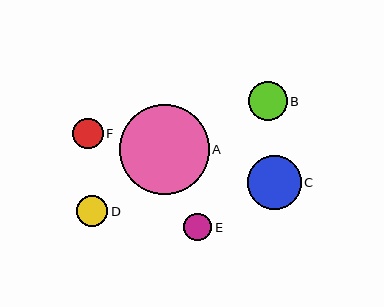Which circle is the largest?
Circle A is the largest with a size of approximately 90 pixels.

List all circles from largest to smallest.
From largest to smallest: A, C, B, D, F, E.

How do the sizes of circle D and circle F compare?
Circle D and circle F are approximately the same size.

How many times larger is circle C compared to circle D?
Circle C is approximately 1.7 times the size of circle D.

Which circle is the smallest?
Circle E is the smallest with a size of approximately 28 pixels.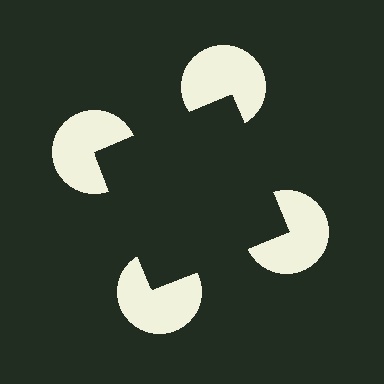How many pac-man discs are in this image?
There are 4 — one at each vertex of the illusory square.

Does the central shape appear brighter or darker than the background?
It typically appears slightly darker than the background, even though no actual brightness change is drawn.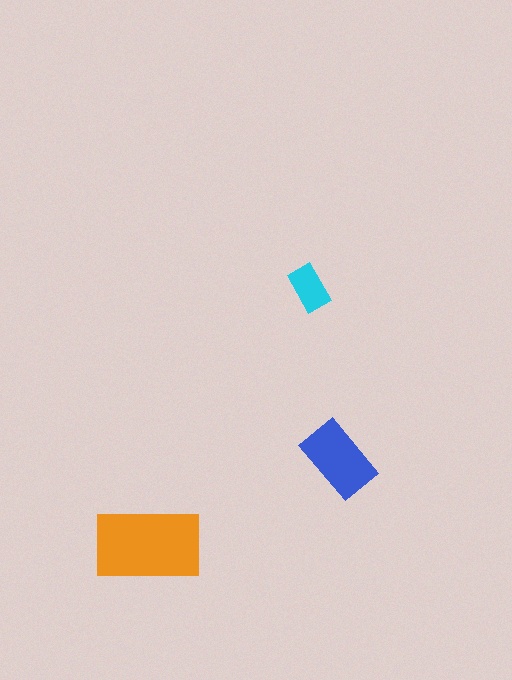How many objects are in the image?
There are 3 objects in the image.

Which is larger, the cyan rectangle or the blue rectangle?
The blue one.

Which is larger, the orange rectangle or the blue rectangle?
The orange one.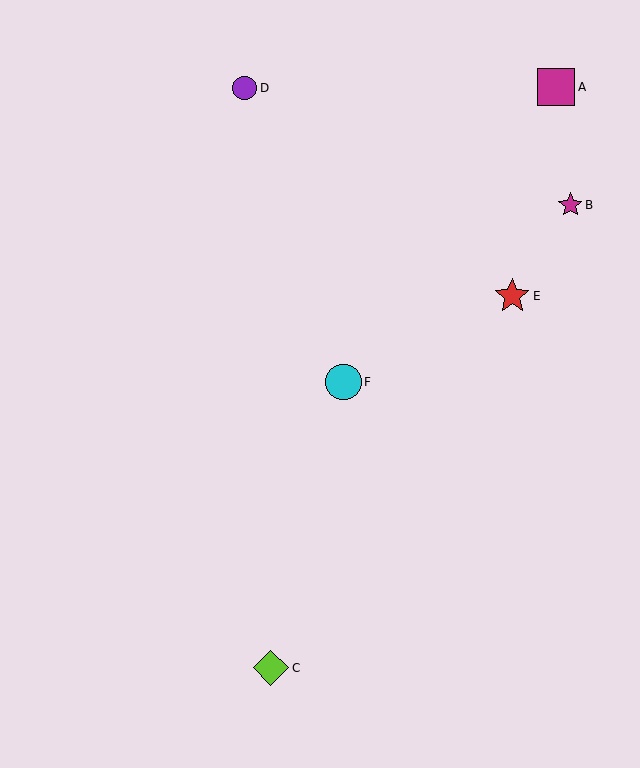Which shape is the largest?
The magenta square (labeled A) is the largest.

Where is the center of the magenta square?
The center of the magenta square is at (556, 87).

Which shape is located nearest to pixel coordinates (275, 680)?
The lime diamond (labeled C) at (271, 668) is nearest to that location.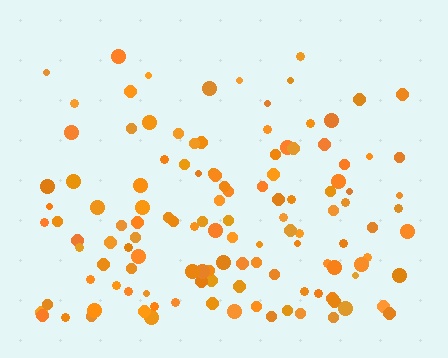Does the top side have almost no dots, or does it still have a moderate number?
Still a moderate number, just noticeably fewer than the bottom.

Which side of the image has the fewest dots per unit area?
The top.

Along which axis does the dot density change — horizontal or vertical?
Vertical.